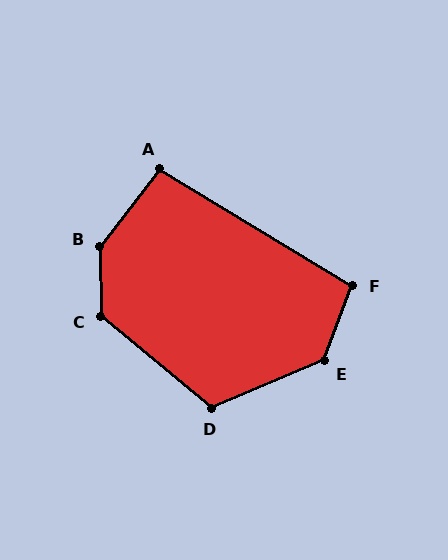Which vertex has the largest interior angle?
B, at approximately 142 degrees.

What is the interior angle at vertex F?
Approximately 100 degrees (obtuse).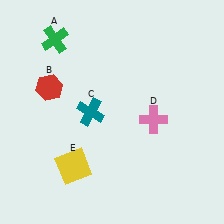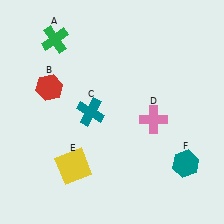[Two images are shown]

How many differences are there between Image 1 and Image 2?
There is 1 difference between the two images.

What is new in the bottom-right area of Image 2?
A teal hexagon (F) was added in the bottom-right area of Image 2.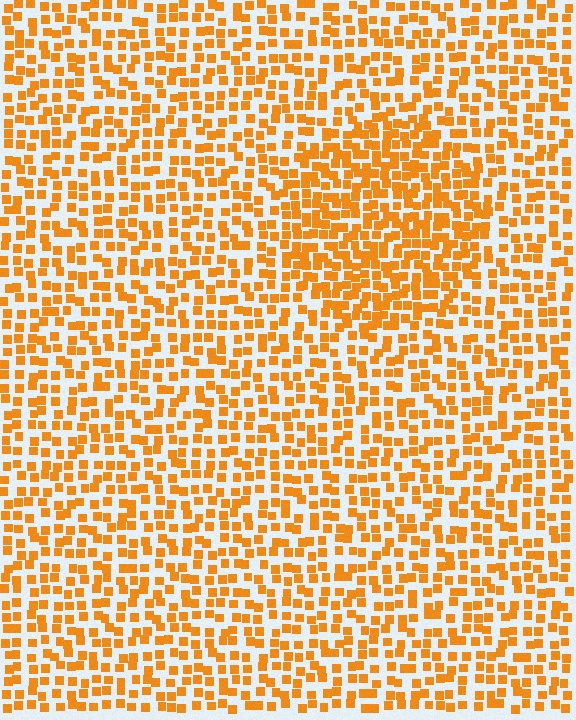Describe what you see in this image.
The image contains small orange elements arranged at two different densities. A circle-shaped region is visible where the elements are more densely packed than the surrounding area.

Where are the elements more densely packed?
The elements are more densely packed inside the circle boundary.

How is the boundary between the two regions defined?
The boundary is defined by a change in element density (approximately 1.6x ratio). All elements are the same color, size, and shape.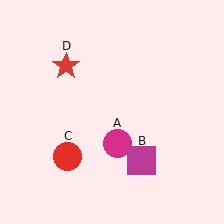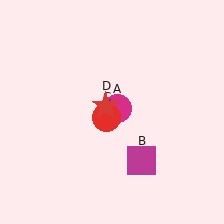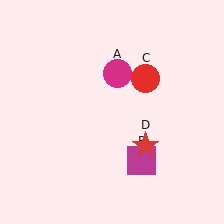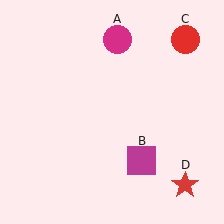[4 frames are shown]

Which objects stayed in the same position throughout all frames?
Magenta square (object B) remained stationary.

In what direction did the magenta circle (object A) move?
The magenta circle (object A) moved up.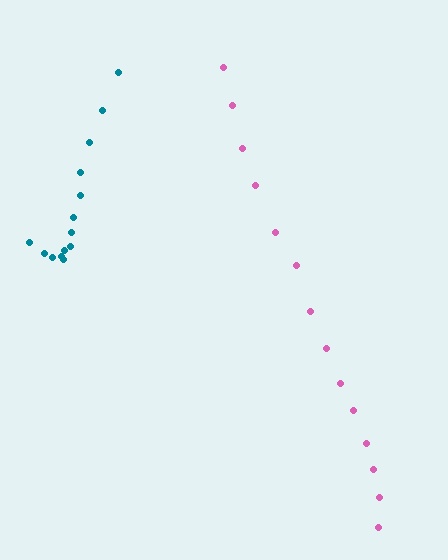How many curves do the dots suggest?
There are 2 distinct paths.